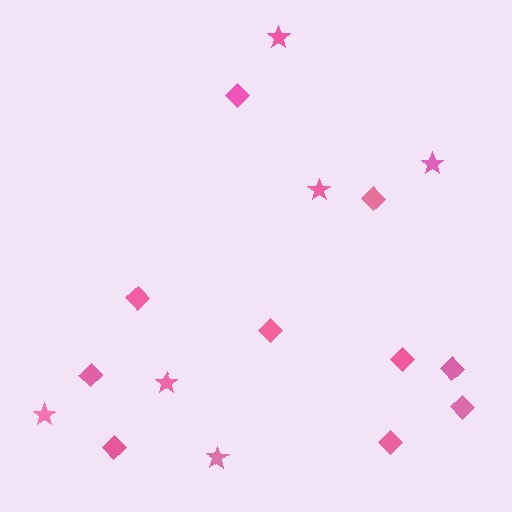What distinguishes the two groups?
There are 2 groups: one group of diamonds (10) and one group of stars (6).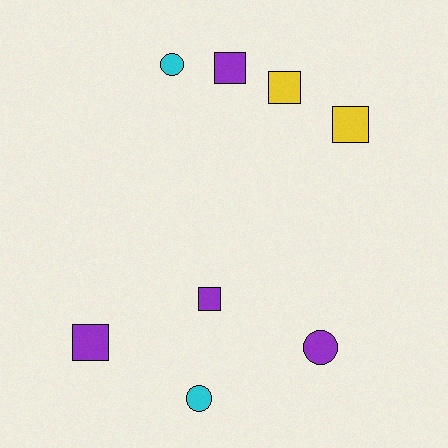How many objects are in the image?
There are 8 objects.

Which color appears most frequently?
Purple, with 4 objects.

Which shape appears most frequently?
Square, with 5 objects.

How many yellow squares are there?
There are 2 yellow squares.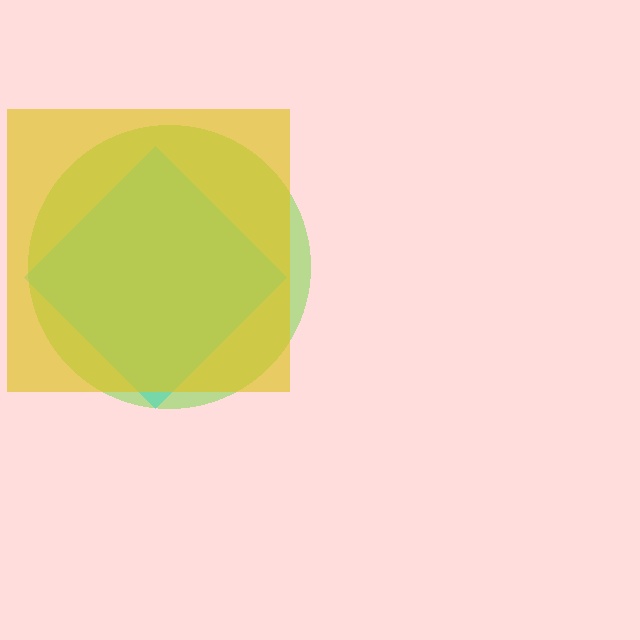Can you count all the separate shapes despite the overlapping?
Yes, there are 3 separate shapes.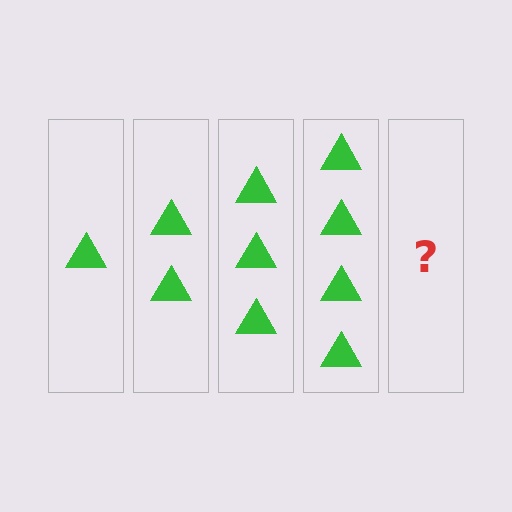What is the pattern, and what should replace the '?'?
The pattern is that each step adds one more triangle. The '?' should be 5 triangles.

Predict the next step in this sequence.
The next step is 5 triangles.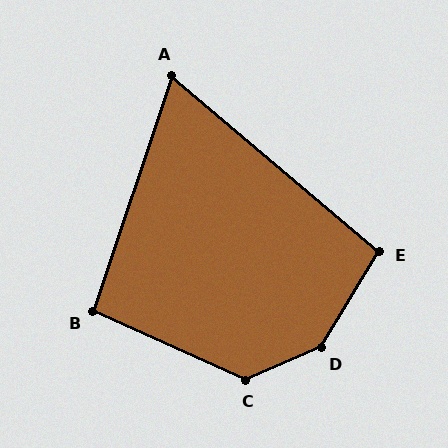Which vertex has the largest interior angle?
D, at approximately 144 degrees.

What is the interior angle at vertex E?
Approximately 99 degrees (obtuse).